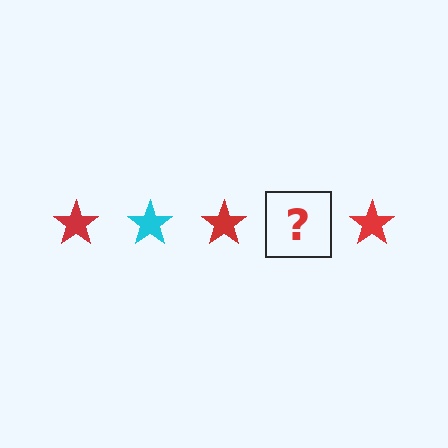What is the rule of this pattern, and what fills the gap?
The rule is that the pattern cycles through red, cyan stars. The gap should be filled with a cyan star.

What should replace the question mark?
The question mark should be replaced with a cyan star.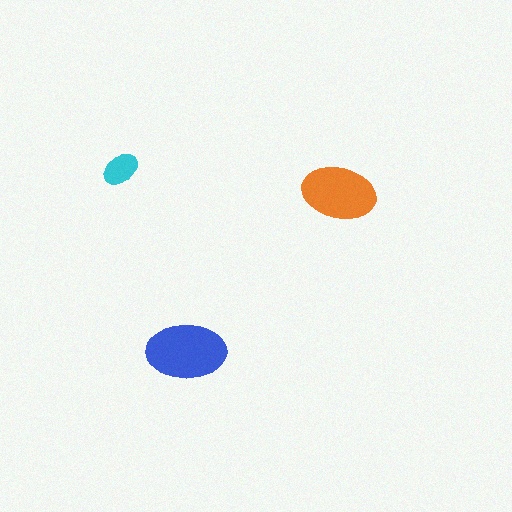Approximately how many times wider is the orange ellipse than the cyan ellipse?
About 2 times wider.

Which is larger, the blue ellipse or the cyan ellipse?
The blue one.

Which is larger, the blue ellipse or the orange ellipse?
The blue one.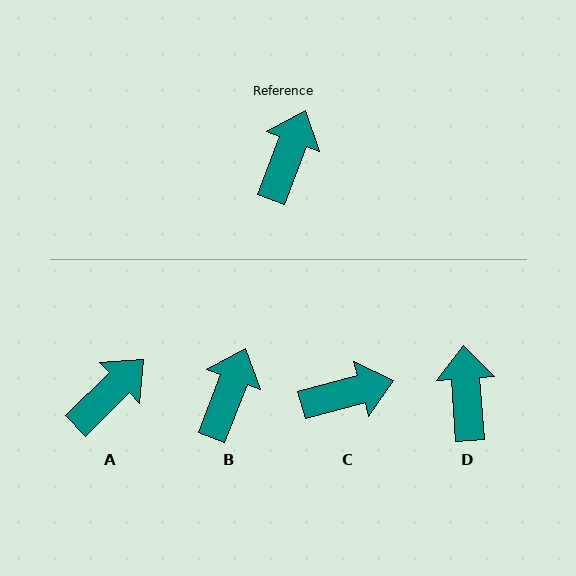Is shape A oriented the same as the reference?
No, it is off by about 25 degrees.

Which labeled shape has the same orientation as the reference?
B.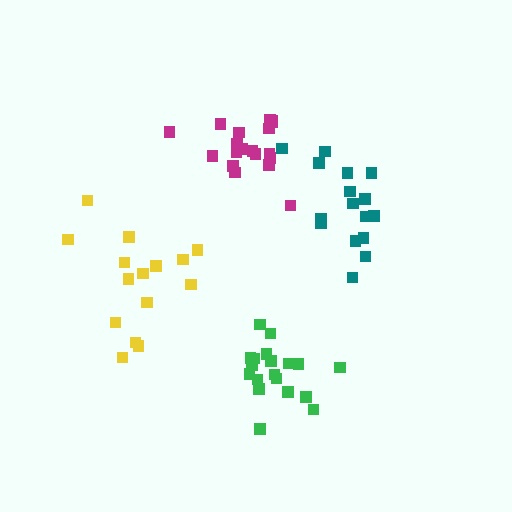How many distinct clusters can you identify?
There are 4 distinct clusters.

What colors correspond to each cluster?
The clusters are colored: magenta, teal, green, yellow.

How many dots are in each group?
Group 1: 19 dots, Group 2: 16 dots, Group 3: 20 dots, Group 4: 15 dots (70 total).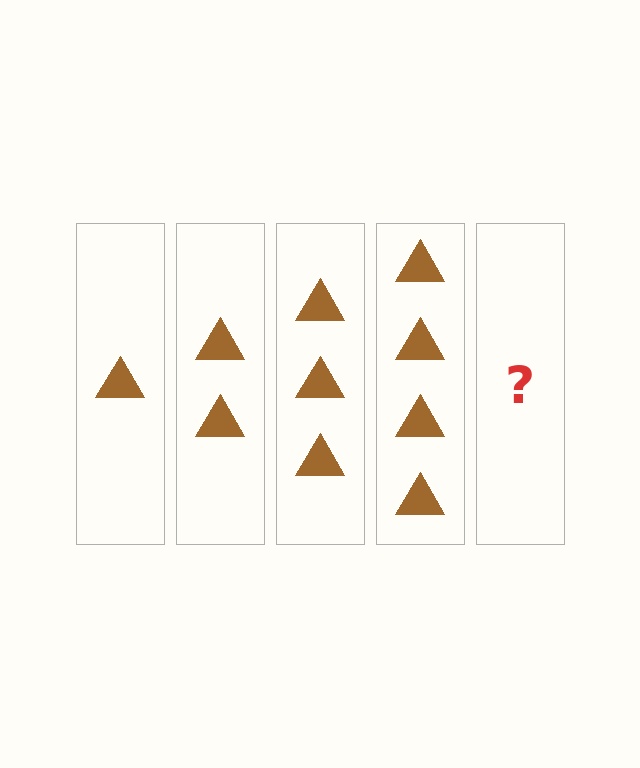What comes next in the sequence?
The next element should be 5 triangles.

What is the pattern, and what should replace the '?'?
The pattern is that each step adds one more triangle. The '?' should be 5 triangles.